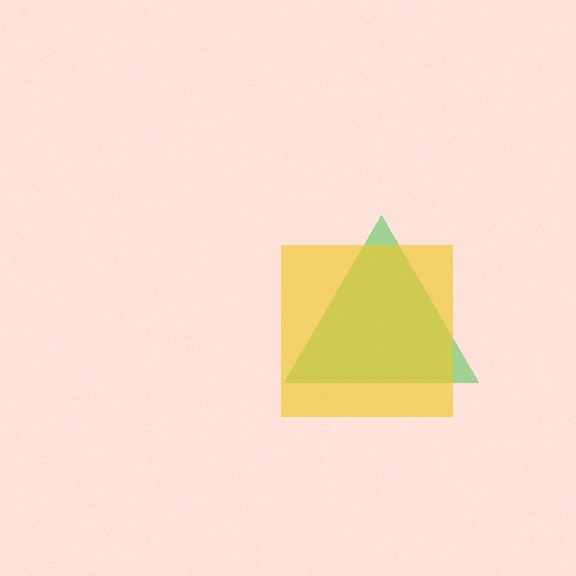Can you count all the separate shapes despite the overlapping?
Yes, there are 2 separate shapes.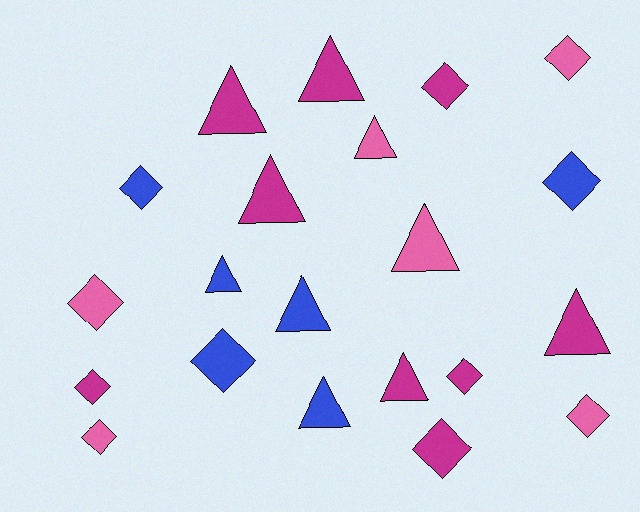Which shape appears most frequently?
Diamond, with 11 objects.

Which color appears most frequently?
Magenta, with 9 objects.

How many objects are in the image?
There are 21 objects.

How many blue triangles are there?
There are 3 blue triangles.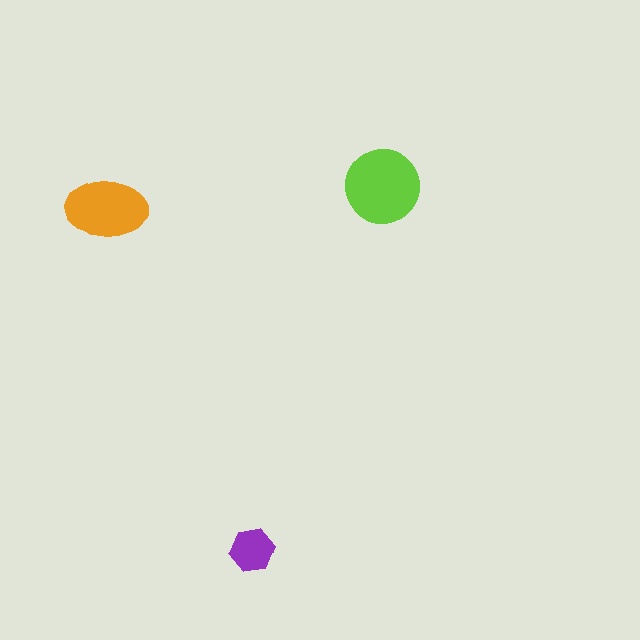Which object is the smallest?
The purple hexagon.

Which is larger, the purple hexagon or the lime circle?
The lime circle.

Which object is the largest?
The lime circle.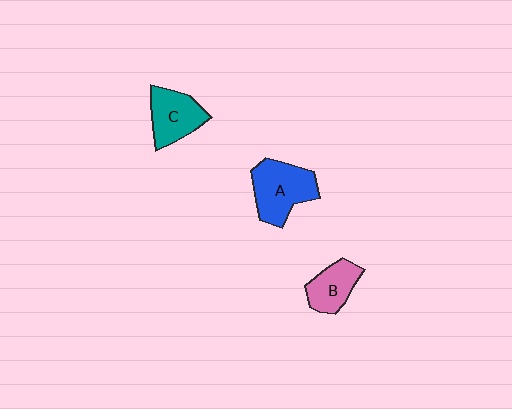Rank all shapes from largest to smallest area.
From largest to smallest: A (blue), C (teal), B (pink).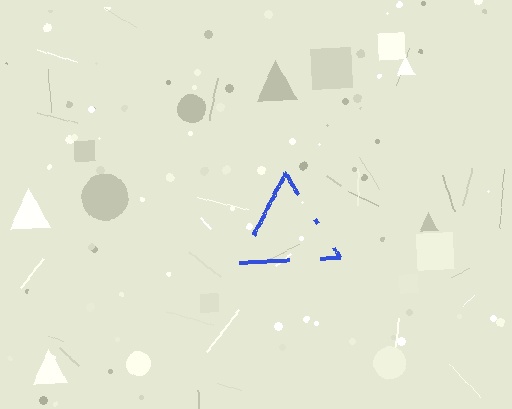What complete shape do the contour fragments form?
The contour fragments form a triangle.